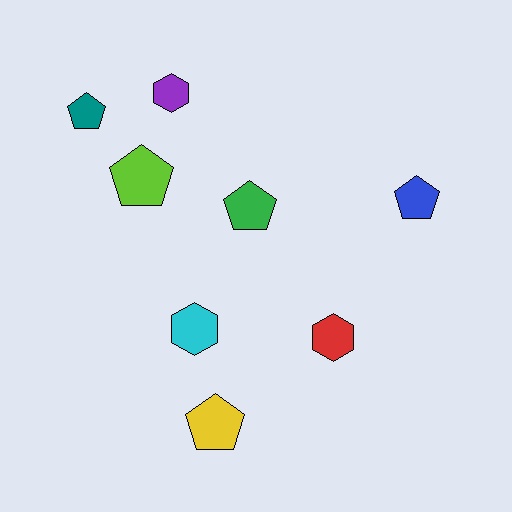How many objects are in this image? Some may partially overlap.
There are 8 objects.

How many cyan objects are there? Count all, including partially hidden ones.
There is 1 cyan object.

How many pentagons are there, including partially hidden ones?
There are 5 pentagons.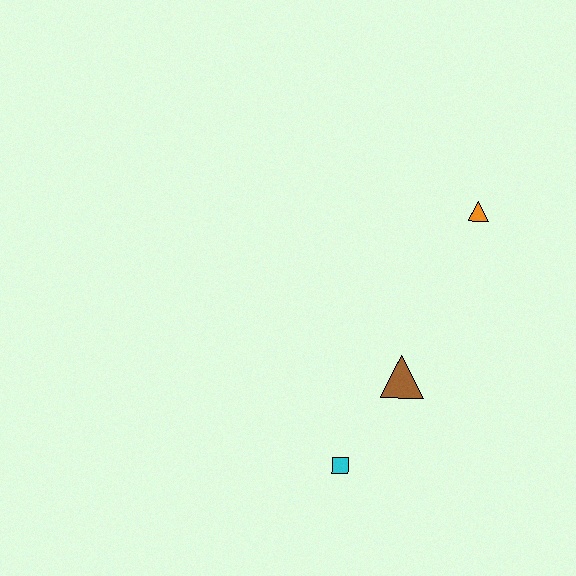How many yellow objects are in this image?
There are no yellow objects.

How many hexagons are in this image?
There are no hexagons.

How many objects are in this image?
There are 3 objects.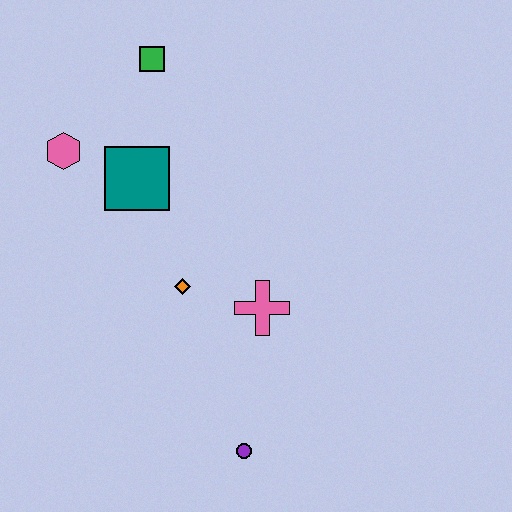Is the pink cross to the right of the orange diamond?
Yes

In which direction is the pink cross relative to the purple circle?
The pink cross is above the purple circle.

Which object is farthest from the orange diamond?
The green square is farthest from the orange diamond.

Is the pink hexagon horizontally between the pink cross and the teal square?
No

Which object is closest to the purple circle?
The pink cross is closest to the purple circle.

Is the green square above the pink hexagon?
Yes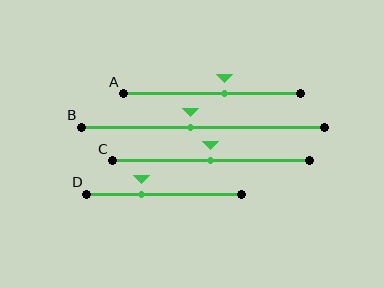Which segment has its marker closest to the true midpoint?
Segment C has its marker closest to the true midpoint.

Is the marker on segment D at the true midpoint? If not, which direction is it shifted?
No, the marker on segment D is shifted to the left by about 15% of the segment length.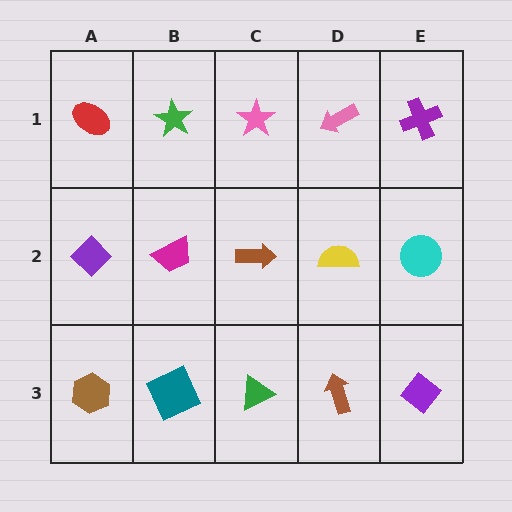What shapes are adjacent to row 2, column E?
A purple cross (row 1, column E), a purple diamond (row 3, column E), a yellow semicircle (row 2, column D).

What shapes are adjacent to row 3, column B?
A magenta trapezoid (row 2, column B), a brown hexagon (row 3, column A), a green triangle (row 3, column C).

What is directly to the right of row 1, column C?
A pink arrow.